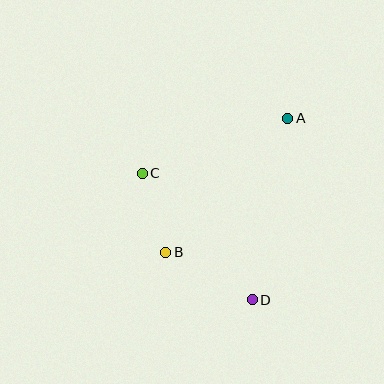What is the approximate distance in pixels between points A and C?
The distance between A and C is approximately 155 pixels.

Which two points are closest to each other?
Points B and C are closest to each other.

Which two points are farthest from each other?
Points A and D are farthest from each other.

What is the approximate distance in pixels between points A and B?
The distance between A and B is approximately 181 pixels.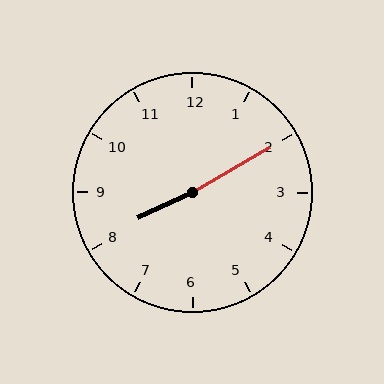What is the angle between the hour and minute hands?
Approximately 175 degrees.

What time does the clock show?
8:10.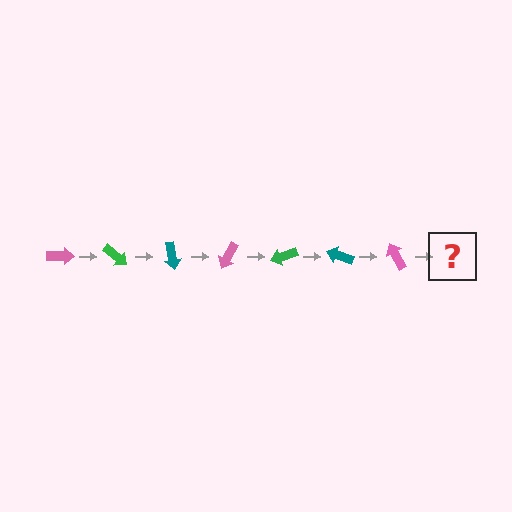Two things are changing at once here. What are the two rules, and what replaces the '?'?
The two rules are that it rotates 40 degrees each step and the color cycles through pink, green, and teal. The '?' should be a green arrow, rotated 280 degrees from the start.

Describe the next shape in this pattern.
It should be a green arrow, rotated 280 degrees from the start.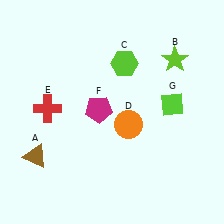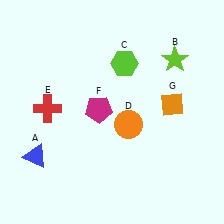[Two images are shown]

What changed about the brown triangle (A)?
In Image 1, A is brown. In Image 2, it changed to blue.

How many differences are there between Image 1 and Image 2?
There are 2 differences between the two images.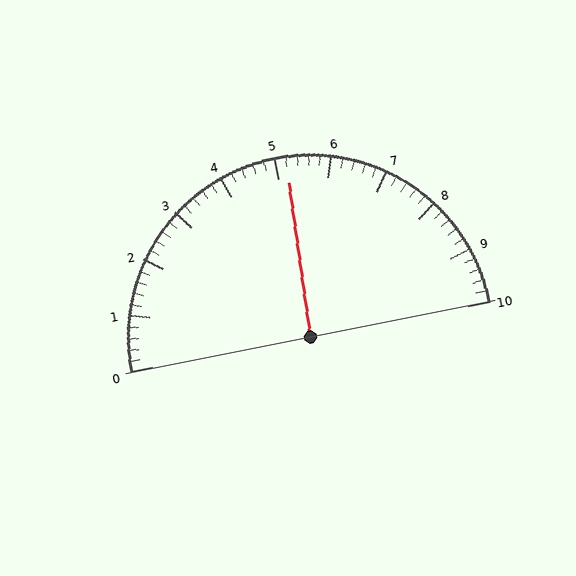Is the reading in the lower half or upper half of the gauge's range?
The reading is in the upper half of the range (0 to 10).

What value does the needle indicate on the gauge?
The needle indicates approximately 5.2.